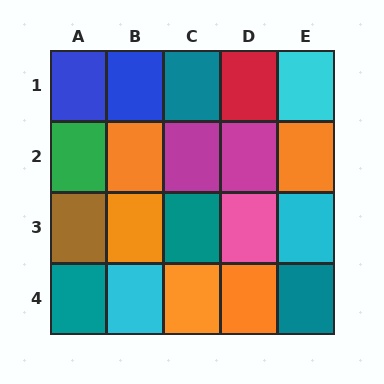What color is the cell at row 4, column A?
Teal.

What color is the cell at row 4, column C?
Orange.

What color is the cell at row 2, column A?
Green.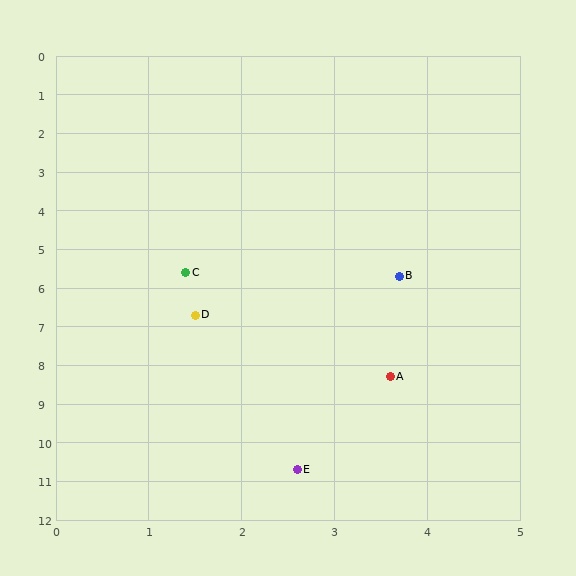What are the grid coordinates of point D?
Point D is at approximately (1.5, 6.7).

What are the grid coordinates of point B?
Point B is at approximately (3.7, 5.7).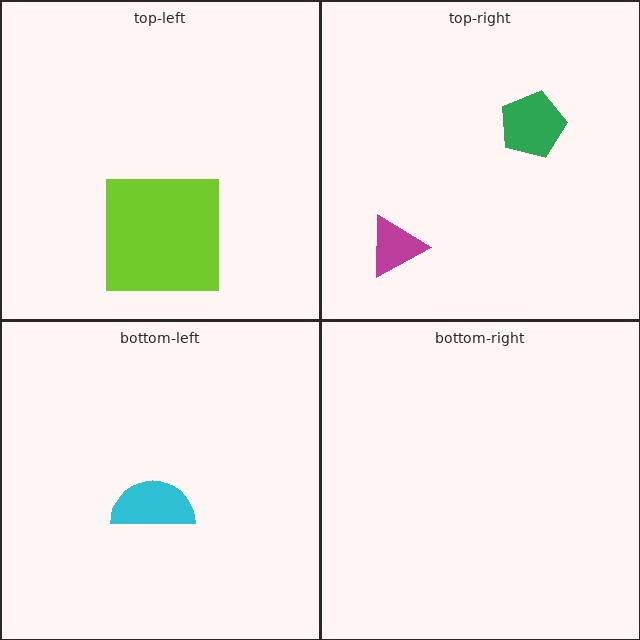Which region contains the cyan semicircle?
The bottom-left region.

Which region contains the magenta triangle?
The top-right region.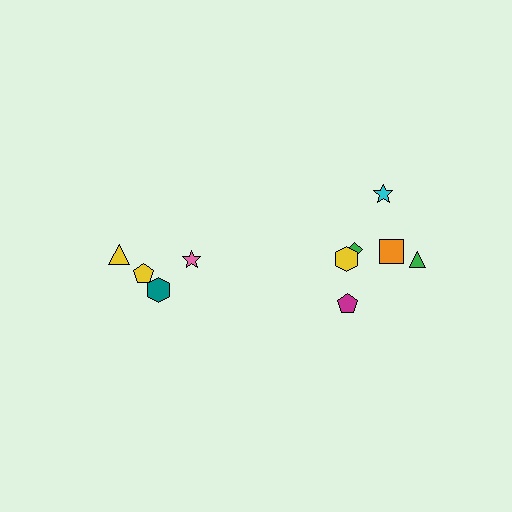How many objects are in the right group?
There are 6 objects.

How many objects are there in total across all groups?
There are 10 objects.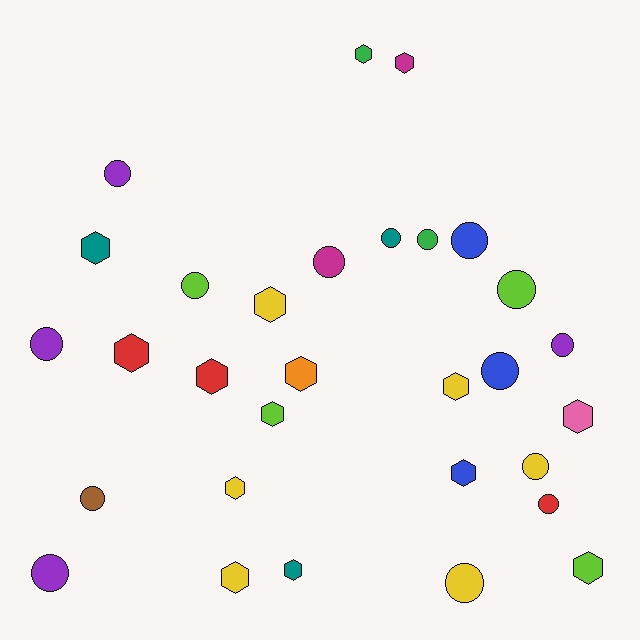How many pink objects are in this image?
There is 1 pink object.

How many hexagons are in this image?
There are 15 hexagons.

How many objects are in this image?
There are 30 objects.